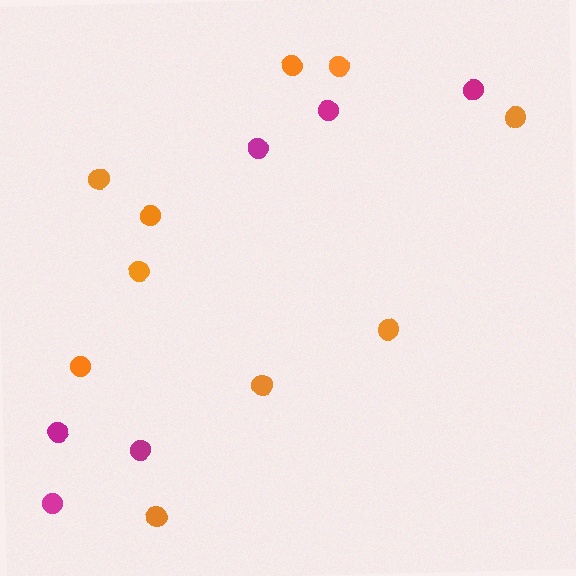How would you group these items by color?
There are 2 groups: one group of magenta circles (6) and one group of orange circles (10).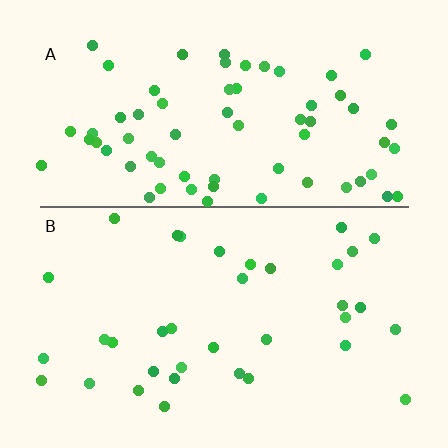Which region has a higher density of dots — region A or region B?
A (the top).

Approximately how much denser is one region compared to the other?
Approximately 1.9× — region A over region B.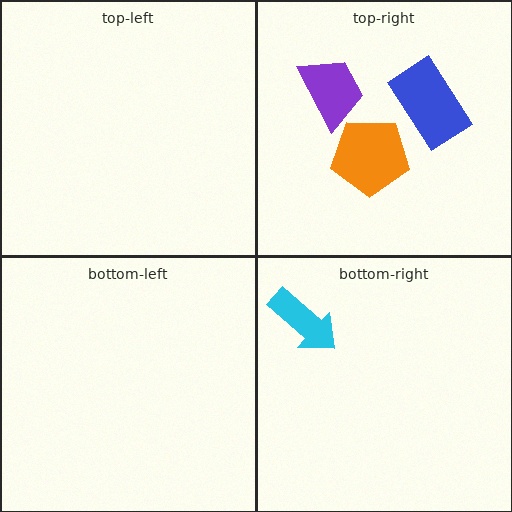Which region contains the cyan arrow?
The bottom-right region.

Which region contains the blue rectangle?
The top-right region.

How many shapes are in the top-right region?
3.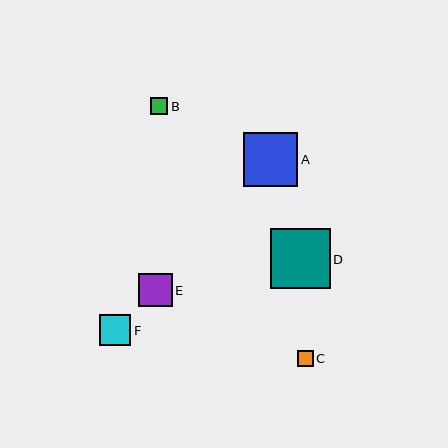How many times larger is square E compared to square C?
Square E is approximately 2.1 times the size of square C.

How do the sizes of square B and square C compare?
Square B and square C are approximately the same size.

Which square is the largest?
Square D is the largest with a size of approximately 60 pixels.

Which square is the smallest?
Square C is the smallest with a size of approximately 16 pixels.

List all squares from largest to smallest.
From largest to smallest: D, A, E, F, B, C.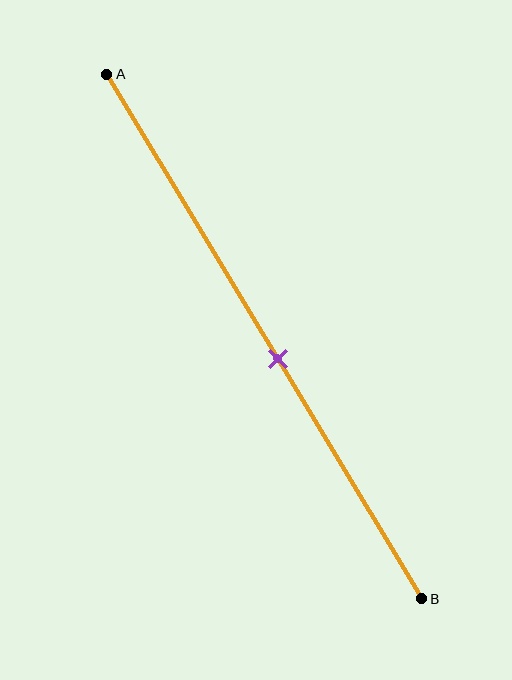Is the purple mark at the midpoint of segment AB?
No, the mark is at about 55% from A, not at the 50% midpoint.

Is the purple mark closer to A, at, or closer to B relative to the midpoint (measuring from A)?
The purple mark is closer to point B than the midpoint of segment AB.